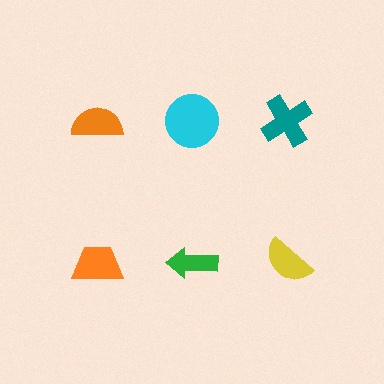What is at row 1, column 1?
An orange semicircle.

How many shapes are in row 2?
3 shapes.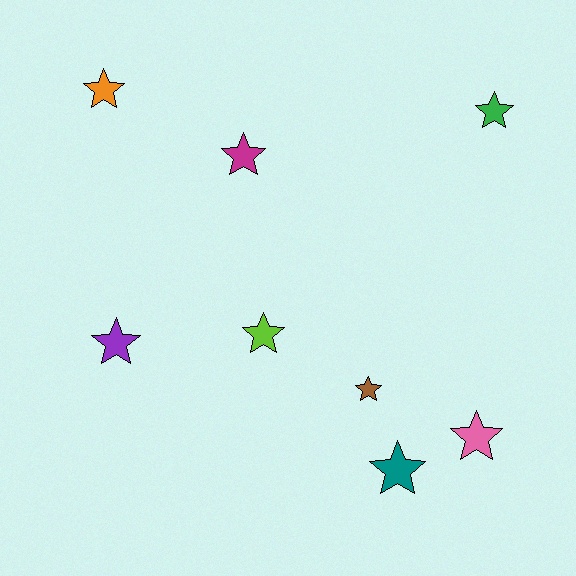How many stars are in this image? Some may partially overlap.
There are 8 stars.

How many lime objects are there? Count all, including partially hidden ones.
There is 1 lime object.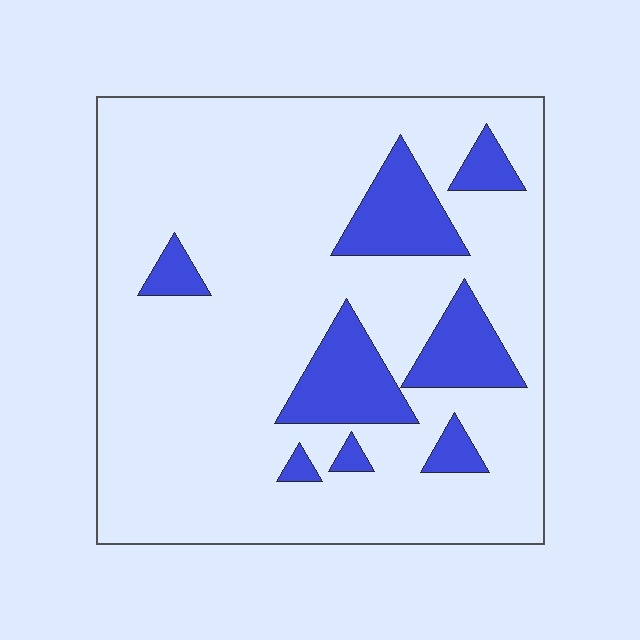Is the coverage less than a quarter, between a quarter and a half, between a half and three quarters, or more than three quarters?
Less than a quarter.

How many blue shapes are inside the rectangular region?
8.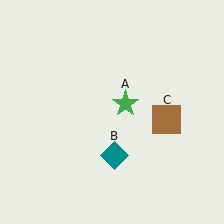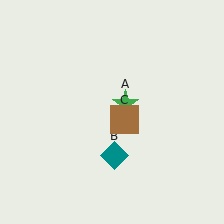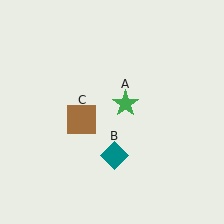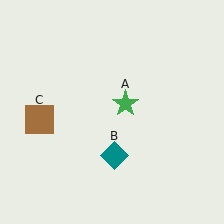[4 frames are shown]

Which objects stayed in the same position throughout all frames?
Green star (object A) and teal diamond (object B) remained stationary.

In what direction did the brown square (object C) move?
The brown square (object C) moved left.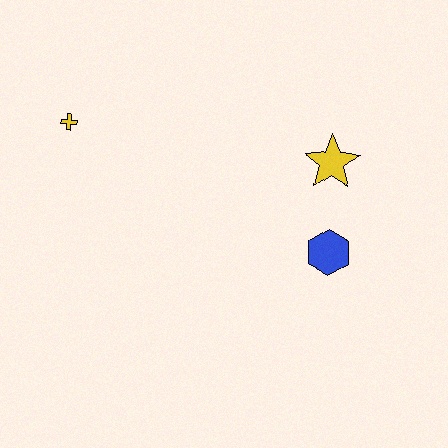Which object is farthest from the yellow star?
The yellow cross is farthest from the yellow star.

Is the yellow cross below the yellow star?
No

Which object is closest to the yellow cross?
The yellow star is closest to the yellow cross.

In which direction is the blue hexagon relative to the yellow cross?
The blue hexagon is to the right of the yellow cross.